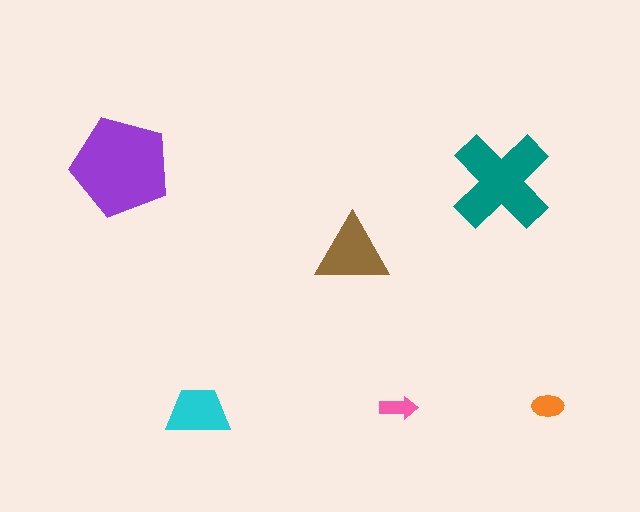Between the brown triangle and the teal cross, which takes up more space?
The teal cross.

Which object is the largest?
The purple pentagon.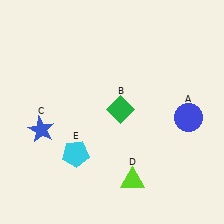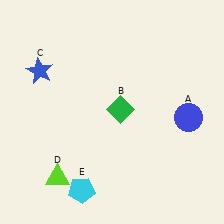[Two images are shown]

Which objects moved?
The objects that moved are: the blue star (C), the lime triangle (D), the cyan pentagon (E).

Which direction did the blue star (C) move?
The blue star (C) moved up.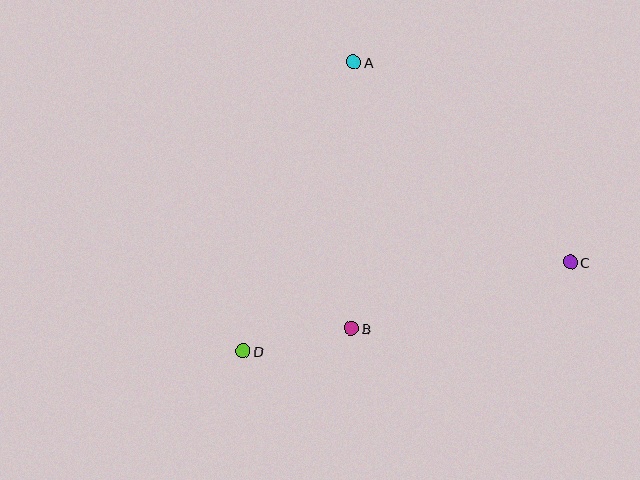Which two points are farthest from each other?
Points C and D are farthest from each other.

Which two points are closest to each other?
Points B and D are closest to each other.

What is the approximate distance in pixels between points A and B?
The distance between A and B is approximately 266 pixels.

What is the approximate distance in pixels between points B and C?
The distance between B and C is approximately 229 pixels.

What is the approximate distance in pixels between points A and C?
The distance between A and C is approximately 295 pixels.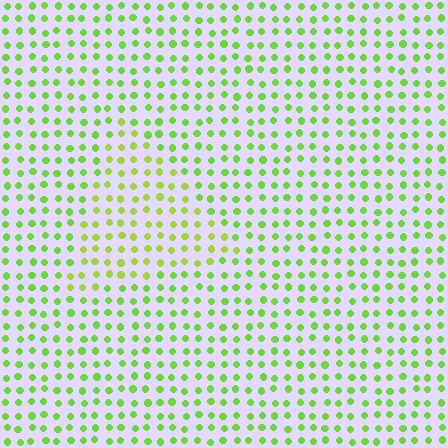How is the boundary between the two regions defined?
The boundary is defined purely by a slight shift in hue (about 20 degrees). Spacing, size, and orientation are identical on both sides.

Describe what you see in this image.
The image is filled with small lime elements in a uniform arrangement. A triangle-shaped region is visible where the elements are tinted to a slightly different hue, forming a subtle color boundary.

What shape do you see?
I see a triangle.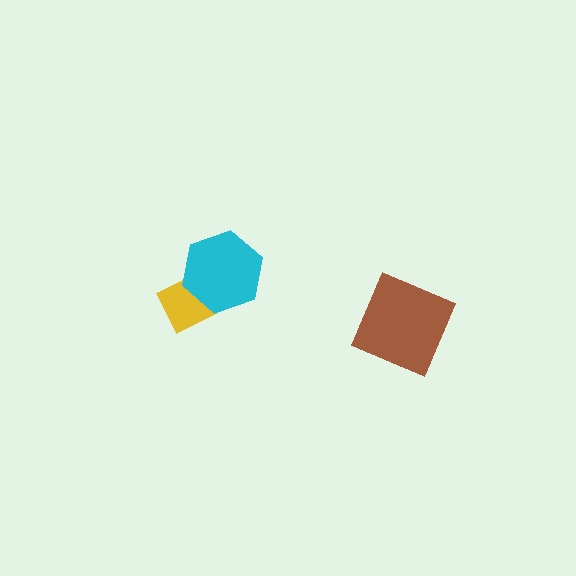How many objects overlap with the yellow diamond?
1 object overlaps with the yellow diamond.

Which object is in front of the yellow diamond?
The cyan hexagon is in front of the yellow diamond.